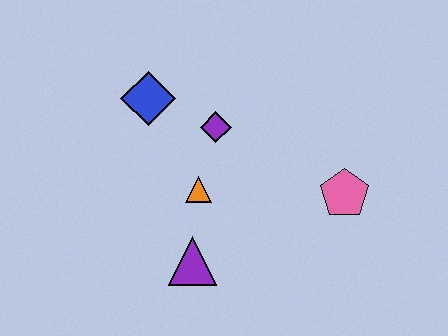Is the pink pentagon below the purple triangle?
No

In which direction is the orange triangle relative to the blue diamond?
The orange triangle is below the blue diamond.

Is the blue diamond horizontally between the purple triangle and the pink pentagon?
No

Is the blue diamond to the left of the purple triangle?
Yes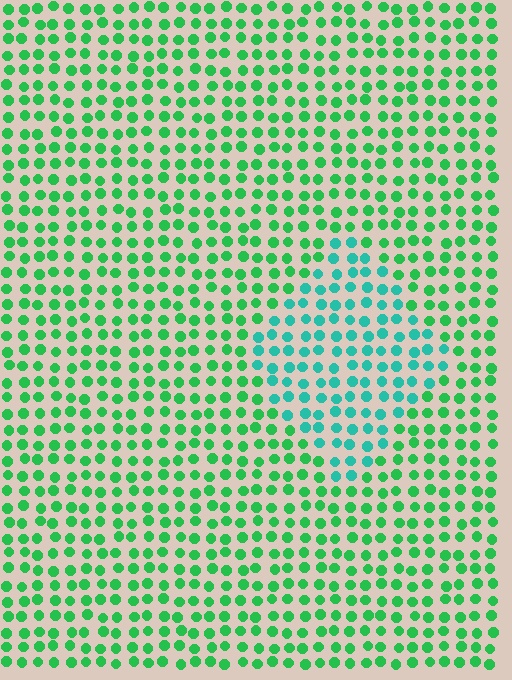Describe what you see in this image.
The image is filled with small green elements in a uniform arrangement. A diamond-shaped region is visible where the elements are tinted to a slightly different hue, forming a subtle color boundary.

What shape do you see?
I see a diamond.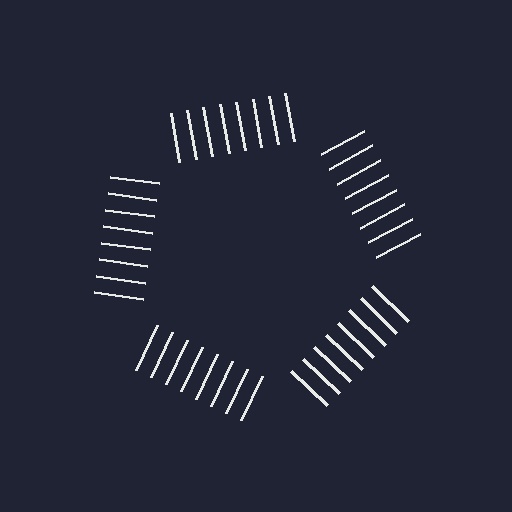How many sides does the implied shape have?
5 sides — the line-ends trace a pentagon.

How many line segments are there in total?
40 — 8 along each of the 5 edges.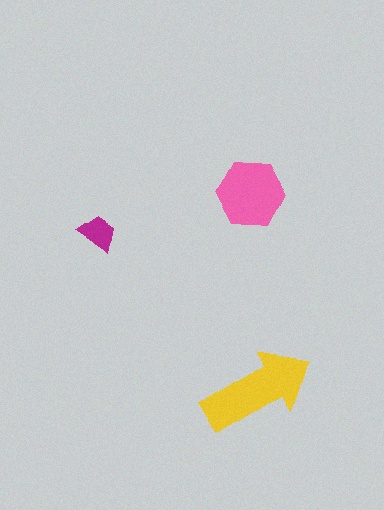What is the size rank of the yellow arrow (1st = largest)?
1st.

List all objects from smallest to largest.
The magenta trapezoid, the pink hexagon, the yellow arrow.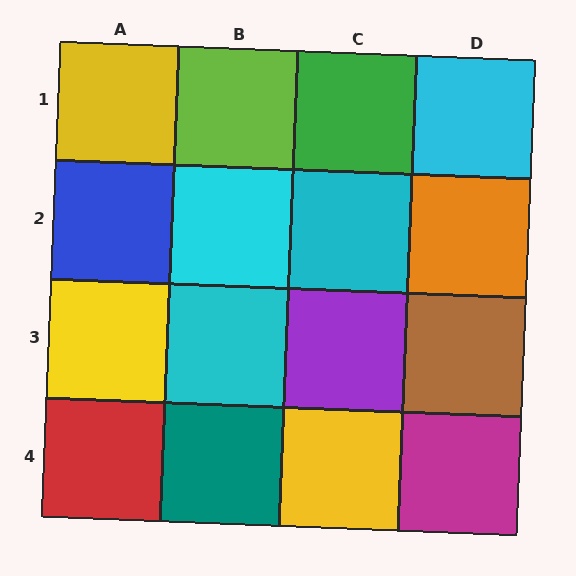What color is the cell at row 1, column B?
Lime.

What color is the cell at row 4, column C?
Yellow.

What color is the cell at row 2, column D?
Orange.